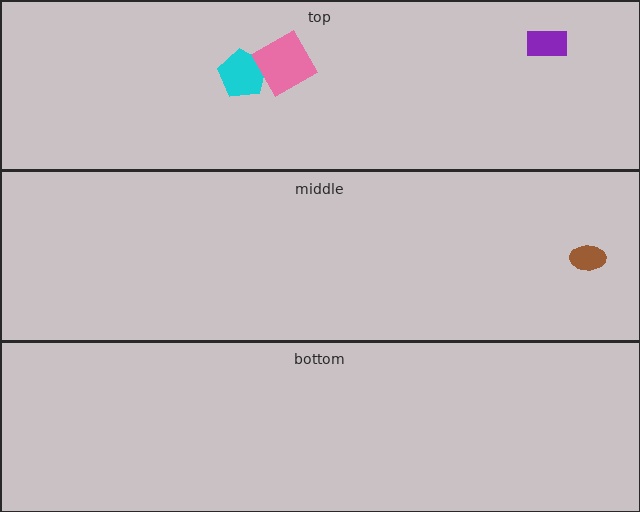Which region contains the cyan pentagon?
The top region.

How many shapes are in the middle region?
1.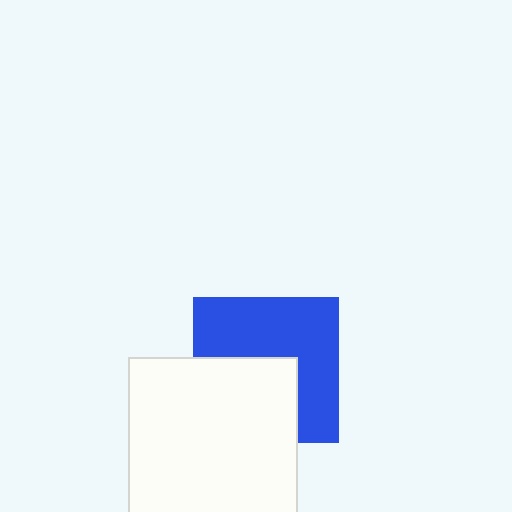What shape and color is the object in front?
The object in front is a white square.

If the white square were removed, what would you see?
You would see the complete blue square.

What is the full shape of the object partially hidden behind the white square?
The partially hidden object is a blue square.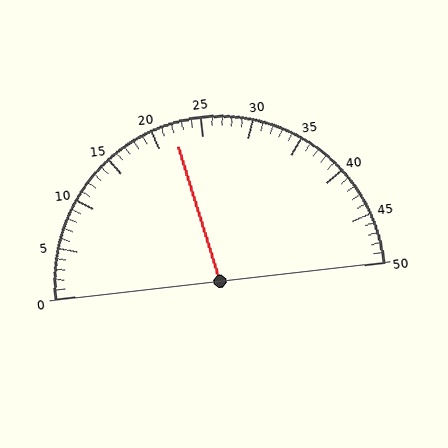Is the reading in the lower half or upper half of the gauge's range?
The reading is in the lower half of the range (0 to 50).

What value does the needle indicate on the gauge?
The needle indicates approximately 22.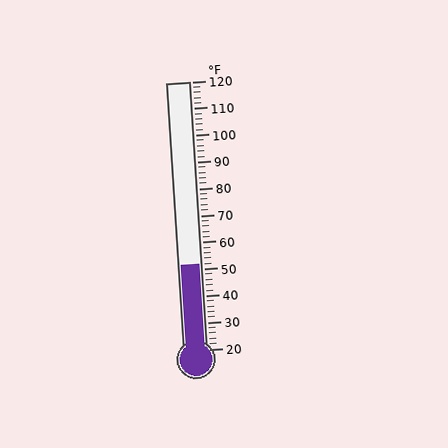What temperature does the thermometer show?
The thermometer shows approximately 52°F.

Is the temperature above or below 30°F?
The temperature is above 30°F.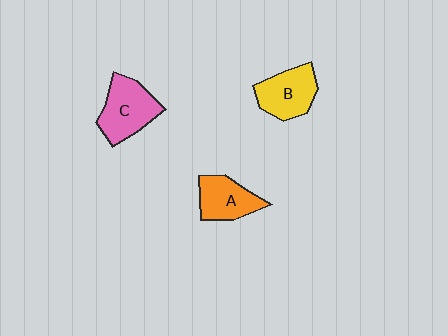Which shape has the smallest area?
Shape A (orange).